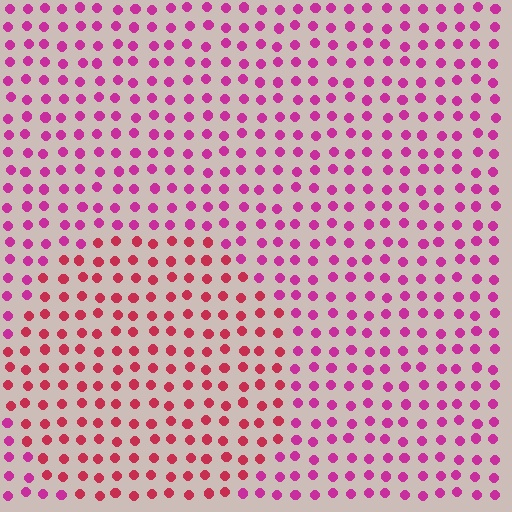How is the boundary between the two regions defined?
The boundary is defined purely by a slight shift in hue (about 30 degrees). Spacing, size, and orientation are identical on both sides.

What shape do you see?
I see a circle.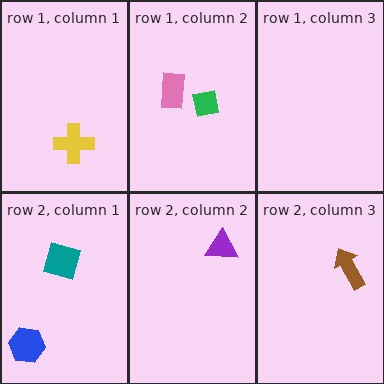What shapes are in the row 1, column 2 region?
The pink rectangle, the green square.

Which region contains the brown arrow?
The row 2, column 3 region.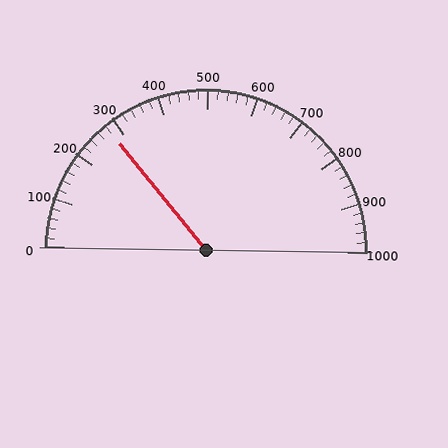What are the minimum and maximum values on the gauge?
The gauge ranges from 0 to 1000.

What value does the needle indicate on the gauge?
The needle indicates approximately 280.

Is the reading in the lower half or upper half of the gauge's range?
The reading is in the lower half of the range (0 to 1000).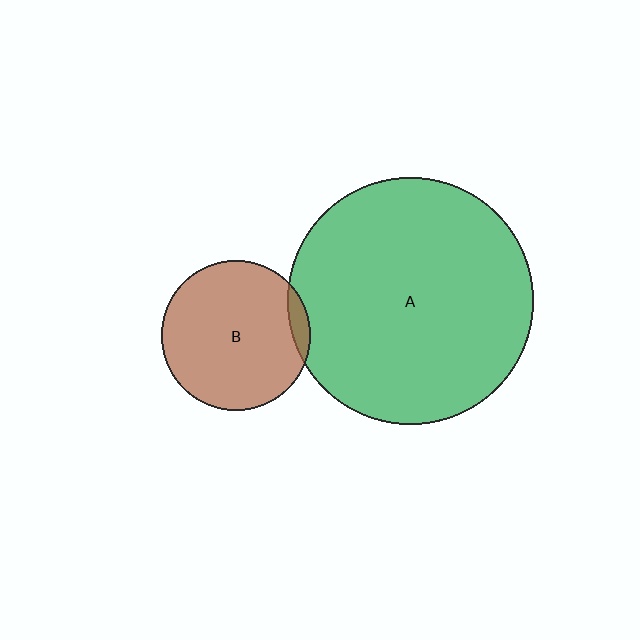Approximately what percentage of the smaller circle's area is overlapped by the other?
Approximately 5%.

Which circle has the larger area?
Circle A (green).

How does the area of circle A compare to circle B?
Approximately 2.7 times.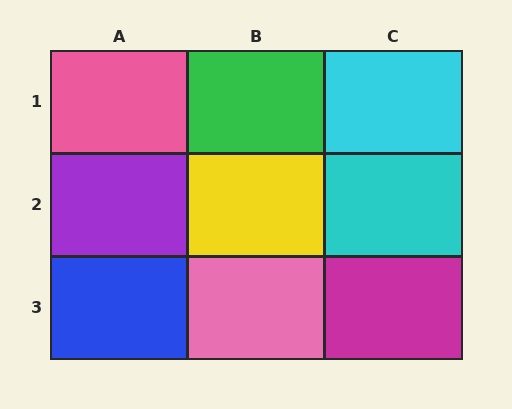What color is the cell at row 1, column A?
Pink.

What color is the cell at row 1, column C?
Cyan.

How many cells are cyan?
2 cells are cyan.